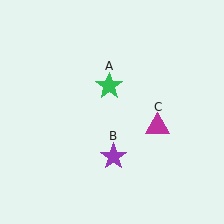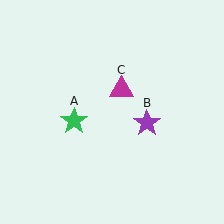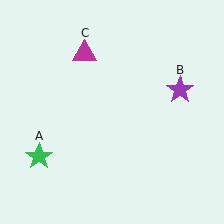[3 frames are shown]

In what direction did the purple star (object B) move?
The purple star (object B) moved up and to the right.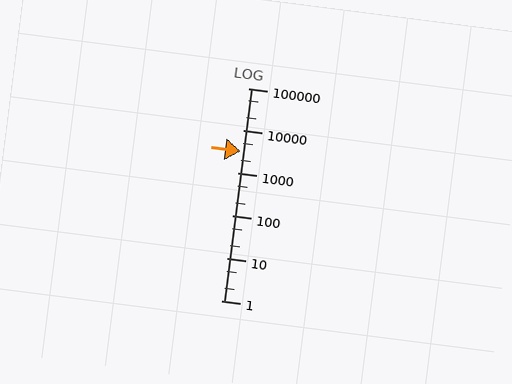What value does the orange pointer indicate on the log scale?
The pointer indicates approximately 3300.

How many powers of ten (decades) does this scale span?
The scale spans 5 decades, from 1 to 100000.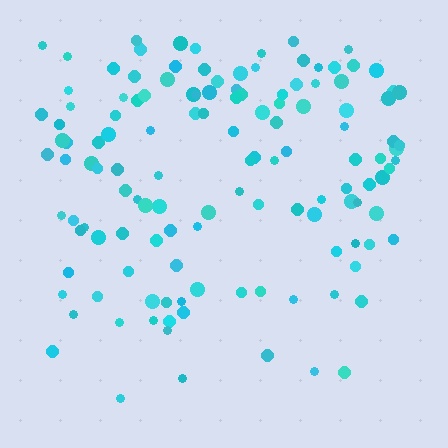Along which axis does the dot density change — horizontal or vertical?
Vertical.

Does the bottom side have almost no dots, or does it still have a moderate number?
Still a moderate number, just noticeably fewer than the top.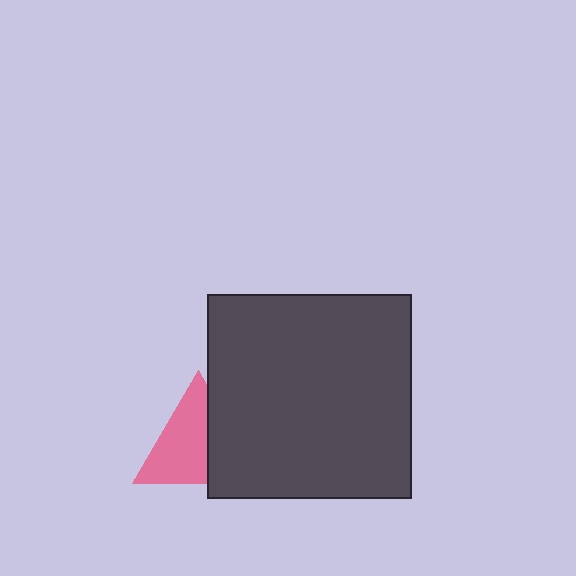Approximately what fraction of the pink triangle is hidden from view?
Roughly 37% of the pink triangle is hidden behind the dark gray square.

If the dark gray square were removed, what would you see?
You would see the complete pink triangle.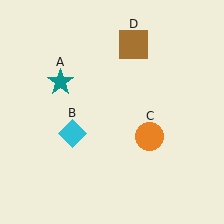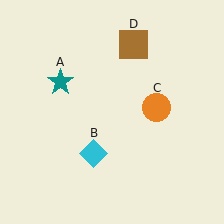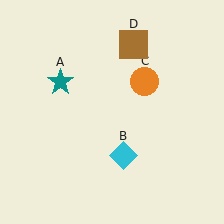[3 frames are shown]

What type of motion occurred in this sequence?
The cyan diamond (object B), orange circle (object C) rotated counterclockwise around the center of the scene.